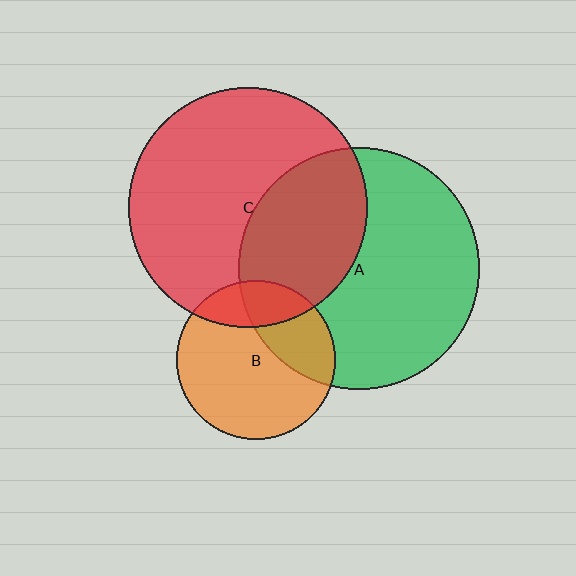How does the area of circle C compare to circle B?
Approximately 2.3 times.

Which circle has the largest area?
Circle A (green).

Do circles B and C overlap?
Yes.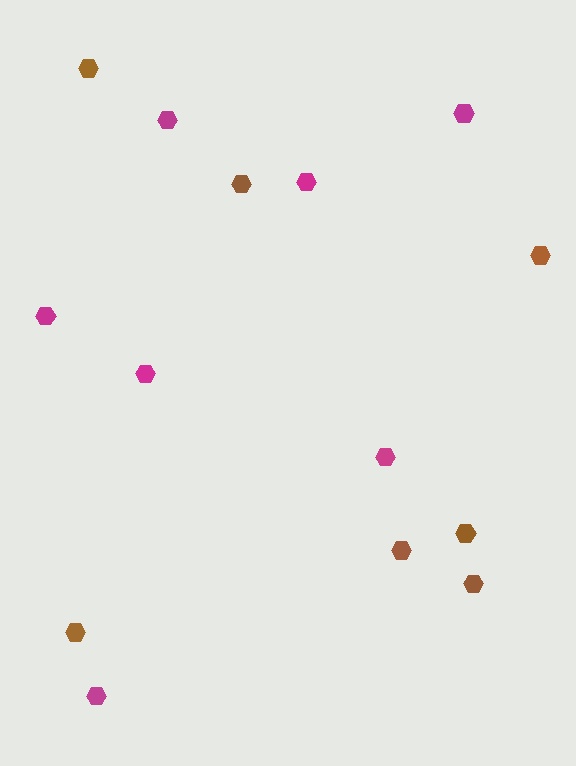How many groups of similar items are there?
There are 2 groups: one group of brown hexagons (7) and one group of magenta hexagons (7).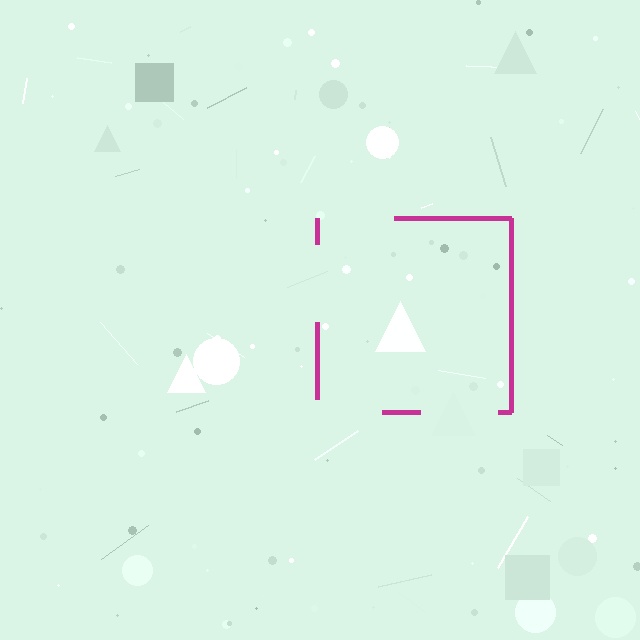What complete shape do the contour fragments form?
The contour fragments form a square.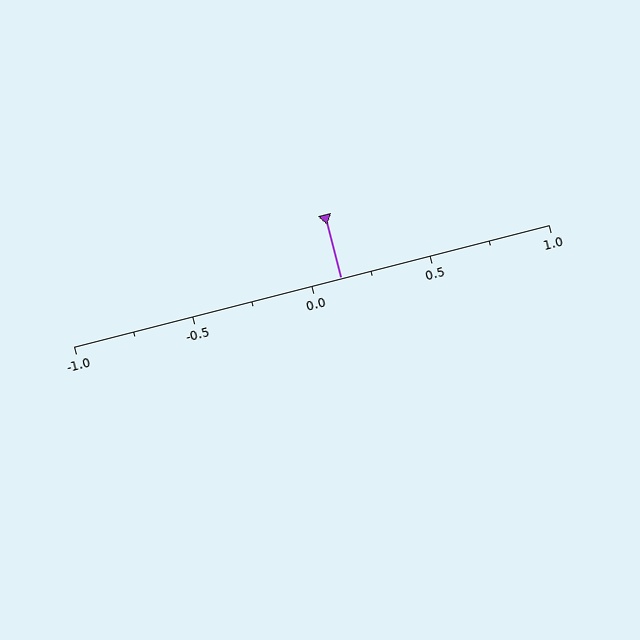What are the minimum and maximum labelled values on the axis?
The axis runs from -1.0 to 1.0.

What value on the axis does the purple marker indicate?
The marker indicates approximately 0.12.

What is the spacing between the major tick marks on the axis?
The major ticks are spaced 0.5 apart.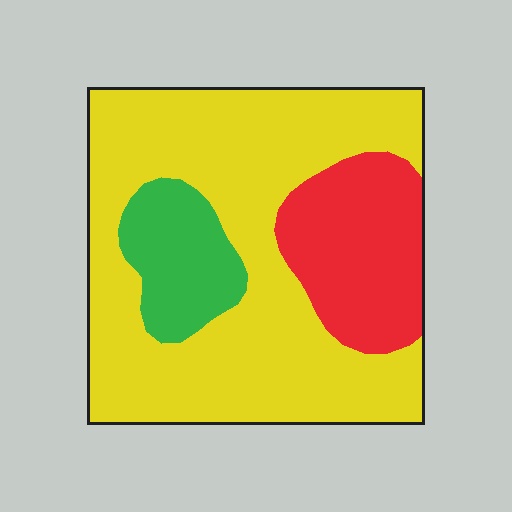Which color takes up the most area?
Yellow, at roughly 65%.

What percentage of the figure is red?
Red covers around 20% of the figure.